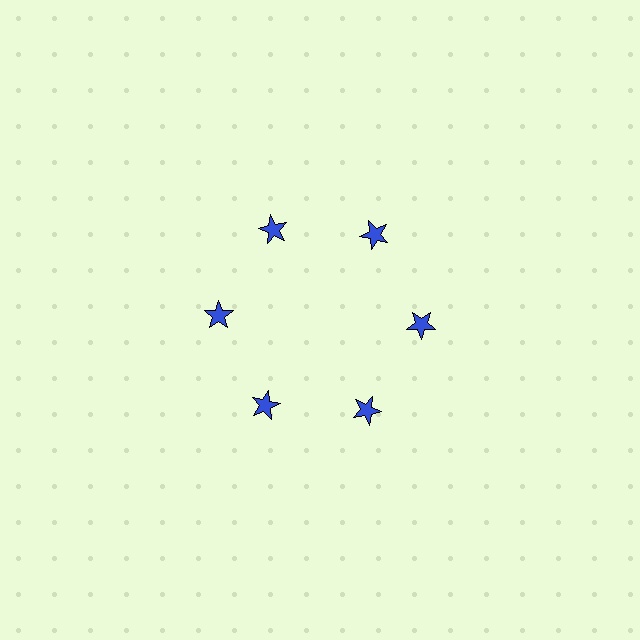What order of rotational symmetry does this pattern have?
This pattern has 6-fold rotational symmetry.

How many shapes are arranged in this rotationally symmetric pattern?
There are 6 shapes, arranged in 6 groups of 1.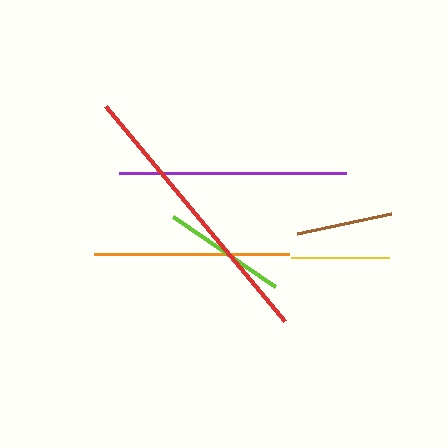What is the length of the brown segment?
The brown segment is approximately 96 pixels long.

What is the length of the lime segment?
The lime segment is approximately 123 pixels long.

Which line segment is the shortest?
The brown line is the shortest at approximately 96 pixels.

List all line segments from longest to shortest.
From longest to shortest: red, purple, orange, lime, yellow, brown.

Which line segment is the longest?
The red line is the longest at approximately 280 pixels.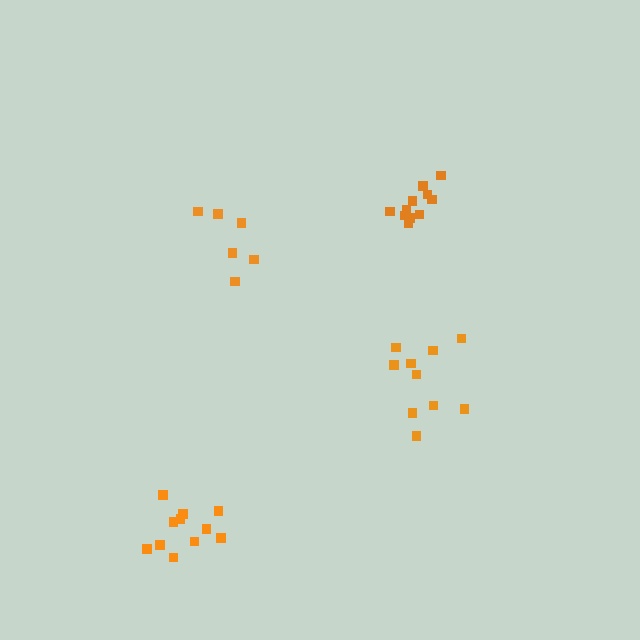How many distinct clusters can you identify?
There are 4 distinct clusters.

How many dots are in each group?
Group 1: 11 dots, Group 2: 10 dots, Group 3: 6 dots, Group 4: 11 dots (38 total).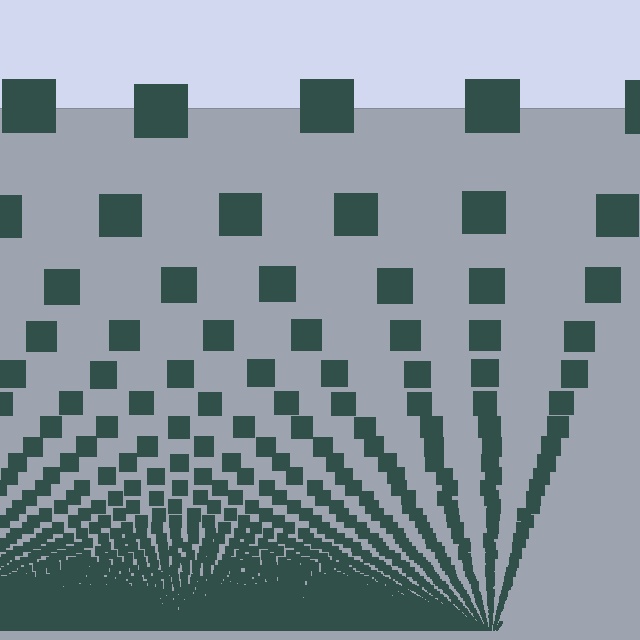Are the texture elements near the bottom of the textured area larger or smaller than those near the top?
Smaller. The gradient is inverted — elements near the bottom are smaller and denser.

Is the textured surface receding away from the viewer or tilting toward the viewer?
The surface appears to tilt toward the viewer. Texture elements get larger and sparser toward the top.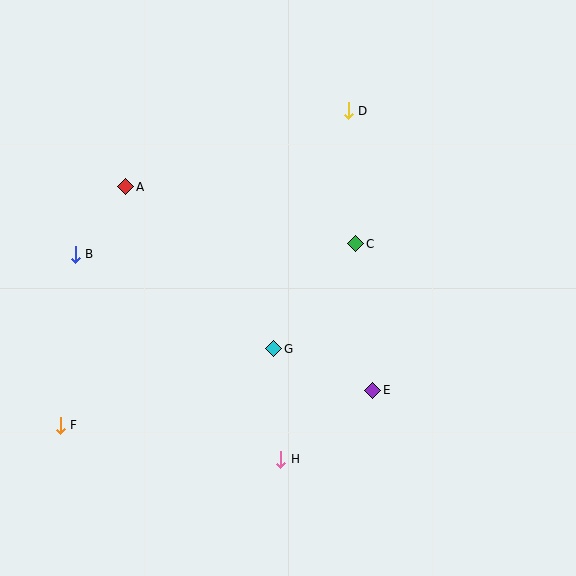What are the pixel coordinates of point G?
Point G is at (274, 349).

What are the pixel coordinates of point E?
Point E is at (373, 390).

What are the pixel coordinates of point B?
Point B is at (75, 254).